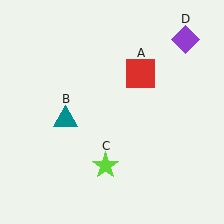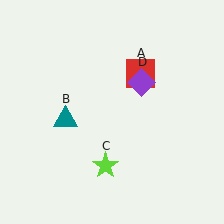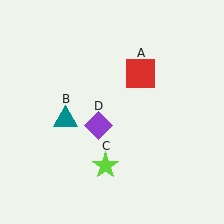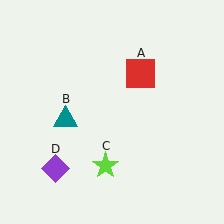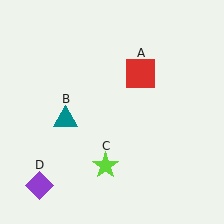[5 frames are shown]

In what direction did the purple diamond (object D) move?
The purple diamond (object D) moved down and to the left.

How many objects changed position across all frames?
1 object changed position: purple diamond (object D).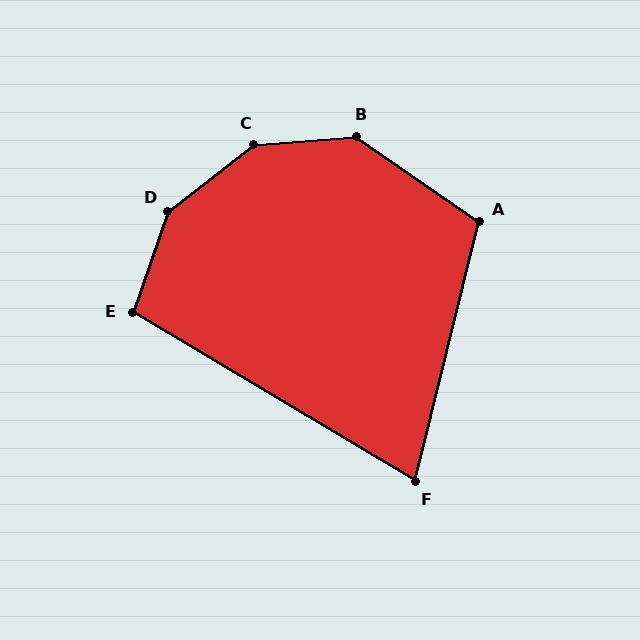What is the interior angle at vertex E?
Approximately 102 degrees (obtuse).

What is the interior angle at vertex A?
Approximately 111 degrees (obtuse).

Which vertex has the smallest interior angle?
F, at approximately 73 degrees.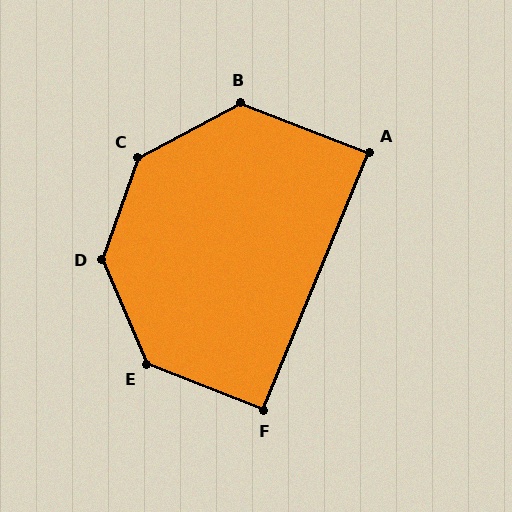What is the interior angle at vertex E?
Approximately 134 degrees (obtuse).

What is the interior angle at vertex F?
Approximately 91 degrees (approximately right).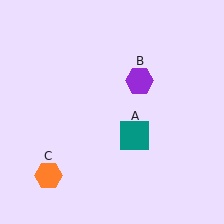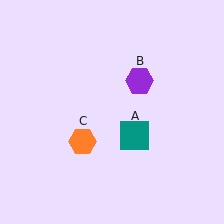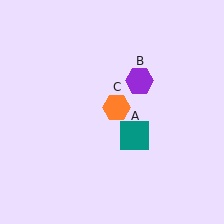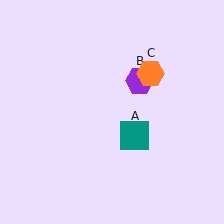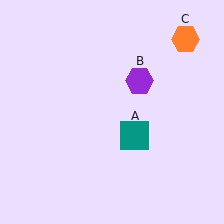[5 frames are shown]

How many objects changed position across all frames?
1 object changed position: orange hexagon (object C).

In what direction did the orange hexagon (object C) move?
The orange hexagon (object C) moved up and to the right.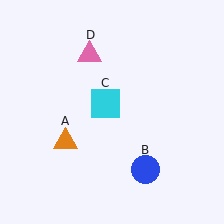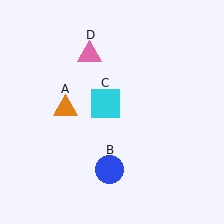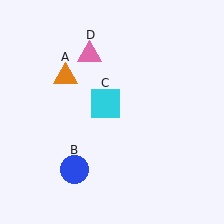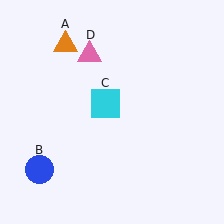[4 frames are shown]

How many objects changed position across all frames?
2 objects changed position: orange triangle (object A), blue circle (object B).